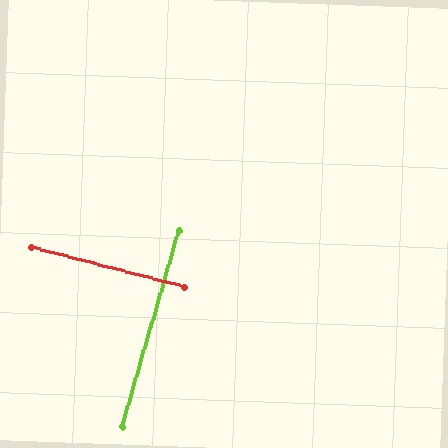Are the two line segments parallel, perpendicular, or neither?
Perpendicular — they meet at approximately 88°.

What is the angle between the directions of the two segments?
Approximately 88 degrees.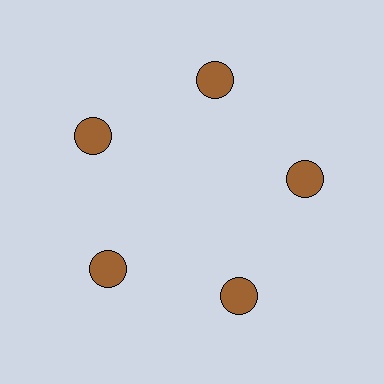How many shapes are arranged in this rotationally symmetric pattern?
There are 5 shapes, arranged in 5 groups of 1.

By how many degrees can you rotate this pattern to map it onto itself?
The pattern maps onto itself every 72 degrees of rotation.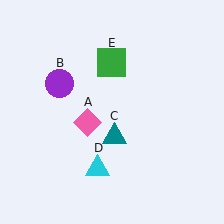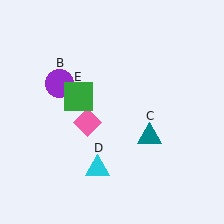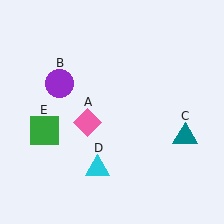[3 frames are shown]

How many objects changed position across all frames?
2 objects changed position: teal triangle (object C), green square (object E).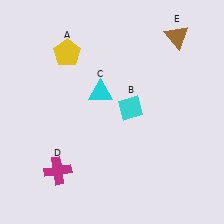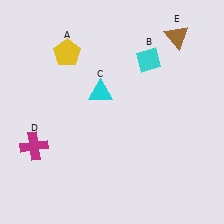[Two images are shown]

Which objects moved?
The objects that moved are: the cyan diamond (B), the magenta cross (D).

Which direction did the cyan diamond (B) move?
The cyan diamond (B) moved up.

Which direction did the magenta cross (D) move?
The magenta cross (D) moved up.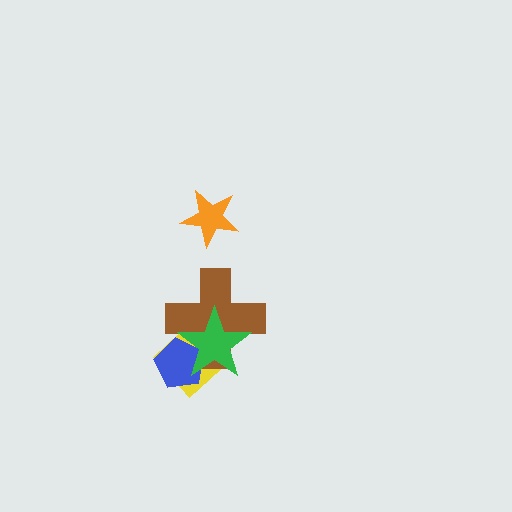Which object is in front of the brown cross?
The green star is in front of the brown cross.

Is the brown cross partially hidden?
Yes, it is partially covered by another shape.